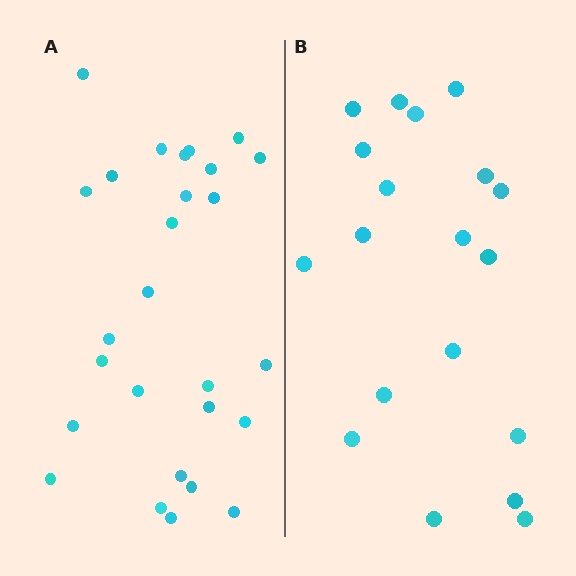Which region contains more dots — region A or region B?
Region A (the left region) has more dots.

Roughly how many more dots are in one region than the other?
Region A has roughly 8 or so more dots than region B.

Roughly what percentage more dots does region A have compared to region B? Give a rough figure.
About 40% more.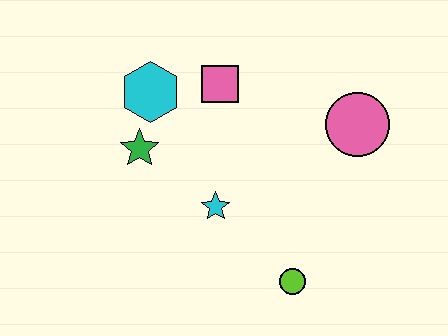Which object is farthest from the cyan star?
The pink circle is farthest from the cyan star.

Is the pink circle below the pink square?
Yes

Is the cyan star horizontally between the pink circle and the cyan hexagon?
Yes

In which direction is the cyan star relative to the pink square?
The cyan star is below the pink square.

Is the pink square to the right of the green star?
Yes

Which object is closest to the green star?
The cyan hexagon is closest to the green star.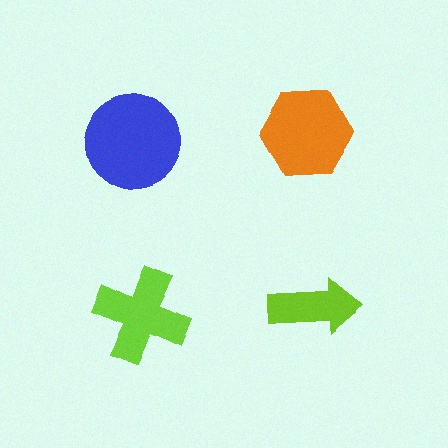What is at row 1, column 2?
An orange hexagon.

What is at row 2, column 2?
A lime arrow.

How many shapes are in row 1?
2 shapes.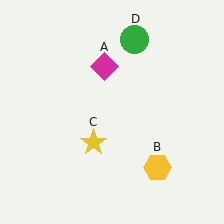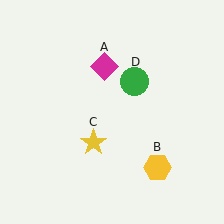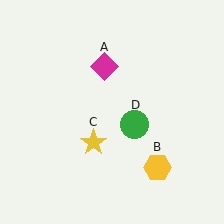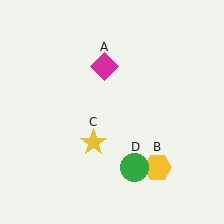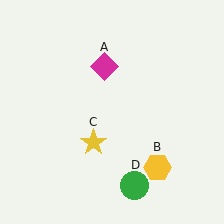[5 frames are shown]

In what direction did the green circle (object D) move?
The green circle (object D) moved down.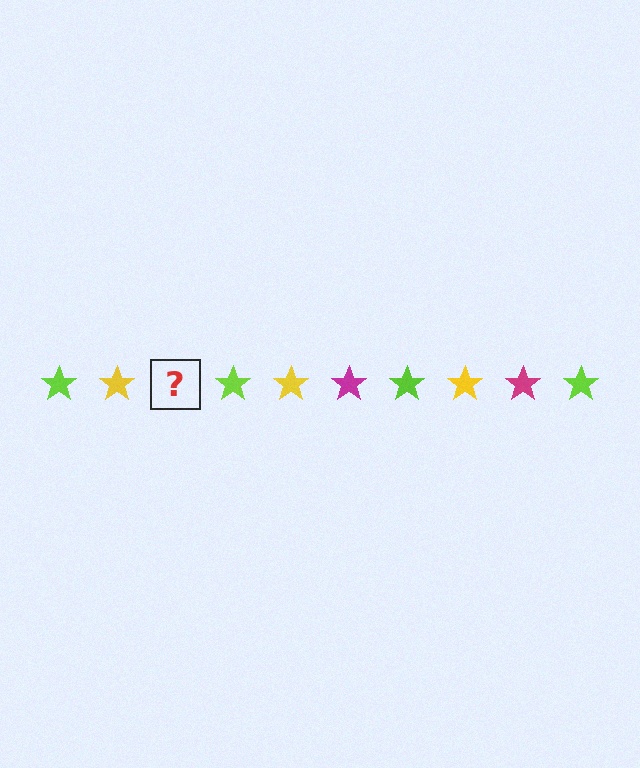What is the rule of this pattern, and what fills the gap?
The rule is that the pattern cycles through lime, yellow, magenta stars. The gap should be filled with a magenta star.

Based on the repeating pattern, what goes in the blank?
The blank should be a magenta star.